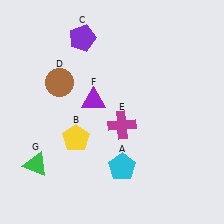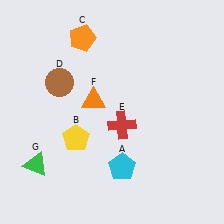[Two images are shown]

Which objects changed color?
C changed from purple to orange. E changed from magenta to red. F changed from purple to orange.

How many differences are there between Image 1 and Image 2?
There are 3 differences between the two images.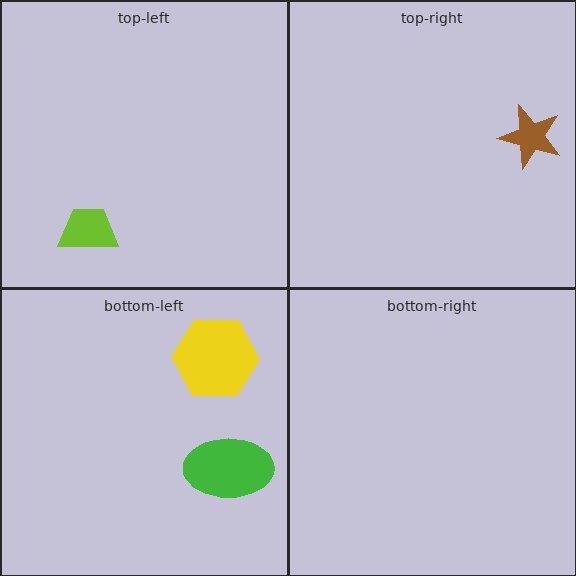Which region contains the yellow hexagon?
The bottom-left region.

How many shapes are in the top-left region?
1.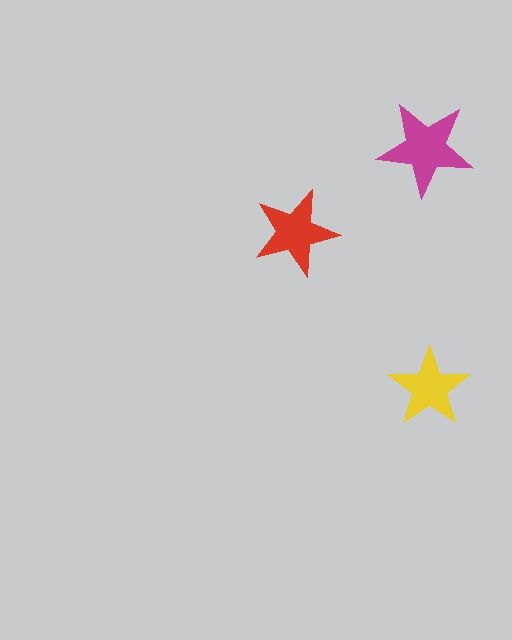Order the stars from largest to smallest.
the magenta one, the red one, the yellow one.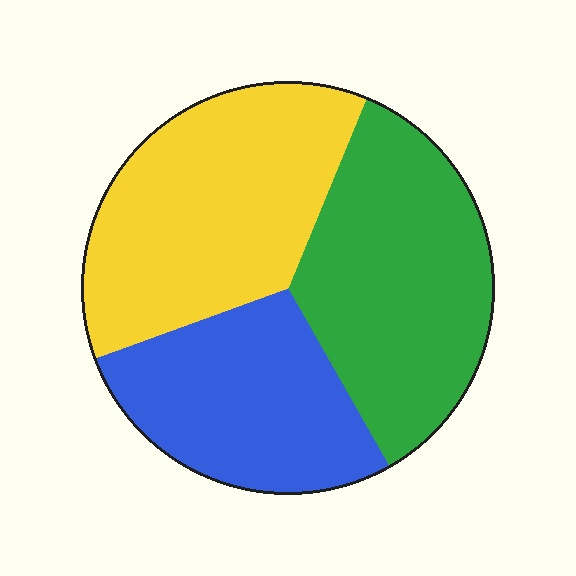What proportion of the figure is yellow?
Yellow takes up about three eighths (3/8) of the figure.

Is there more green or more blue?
Green.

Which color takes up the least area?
Blue, at roughly 30%.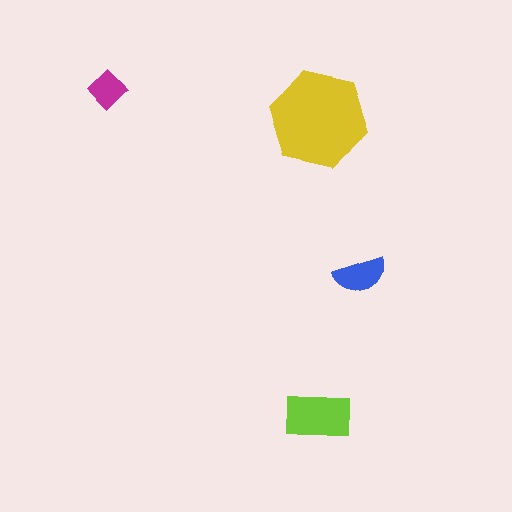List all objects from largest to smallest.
The yellow hexagon, the lime rectangle, the blue semicircle, the magenta diamond.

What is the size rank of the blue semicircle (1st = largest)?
3rd.